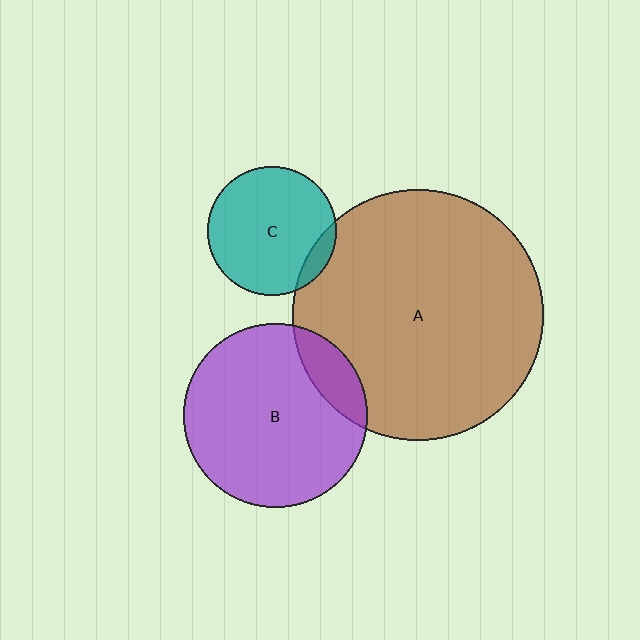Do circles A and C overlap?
Yes.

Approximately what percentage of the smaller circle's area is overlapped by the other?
Approximately 10%.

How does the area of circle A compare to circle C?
Approximately 3.8 times.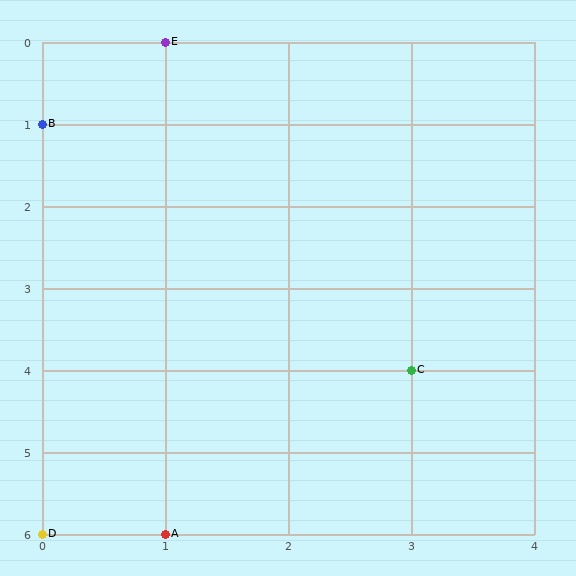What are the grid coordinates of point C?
Point C is at grid coordinates (3, 4).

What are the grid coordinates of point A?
Point A is at grid coordinates (1, 6).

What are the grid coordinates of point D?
Point D is at grid coordinates (0, 6).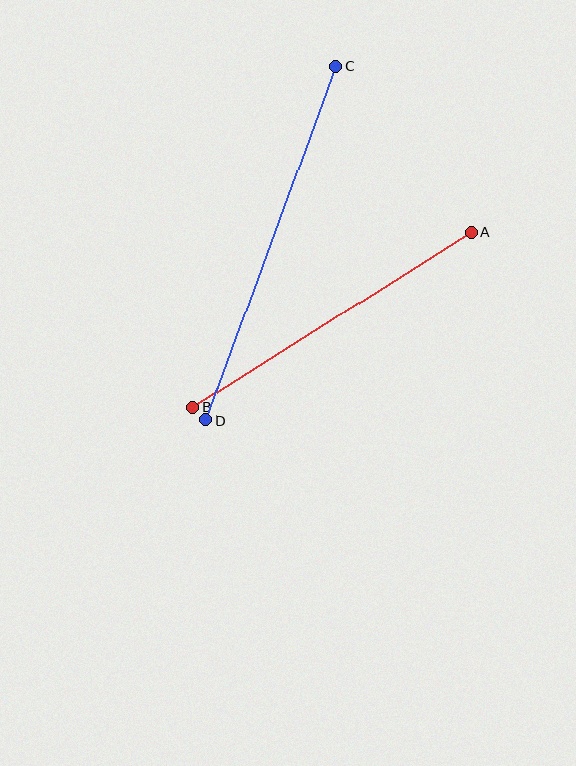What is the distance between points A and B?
The distance is approximately 329 pixels.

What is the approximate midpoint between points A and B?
The midpoint is at approximately (332, 320) pixels.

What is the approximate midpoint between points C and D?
The midpoint is at approximately (271, 243) pixels.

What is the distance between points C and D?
The distance is approximately 377 pixels.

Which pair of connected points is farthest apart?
Points C and D are farthest apart.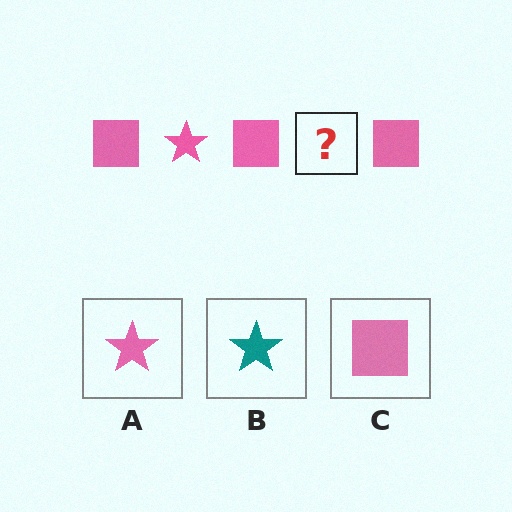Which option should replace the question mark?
Option A.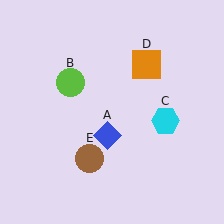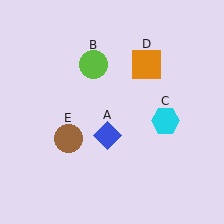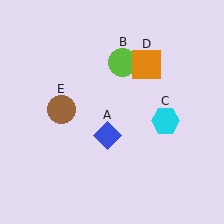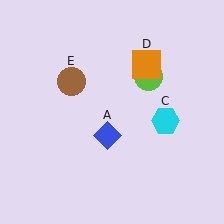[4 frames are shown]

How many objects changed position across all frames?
2 objects changed position: lime circle (object B), brown circle (object E).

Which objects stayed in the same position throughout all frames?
Blue diamond (object A) and cyan hexagon (object C) and orange square (object D) remained stationary.